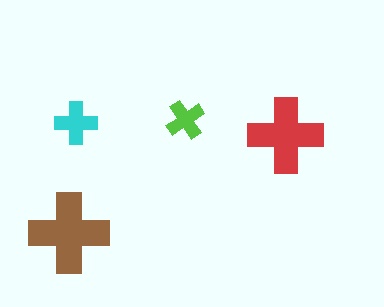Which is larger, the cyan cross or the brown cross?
The brown one.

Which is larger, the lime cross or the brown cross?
The brown one.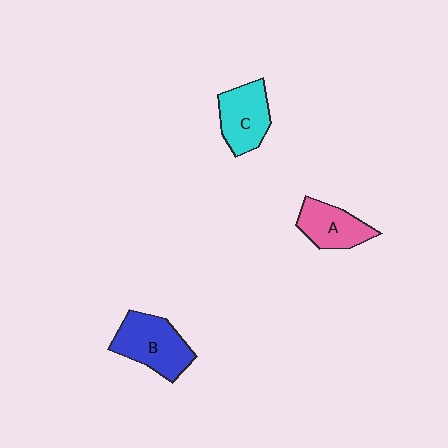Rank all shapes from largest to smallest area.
From largest to smallest: B (blue), C (cyan), A (pink).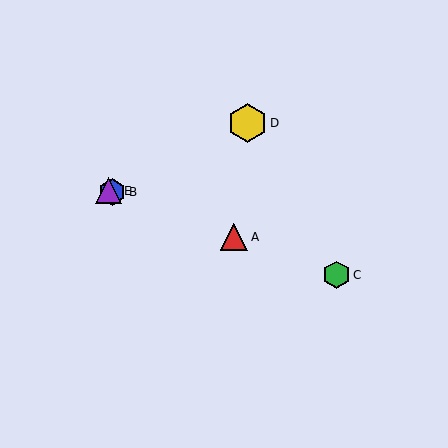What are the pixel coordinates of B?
Object B is at (112, 192).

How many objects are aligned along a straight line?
4 objects (A, B, C, E) are aligned along a straight line.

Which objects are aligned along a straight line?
Objects A, B, C, E are aligned along a straight line.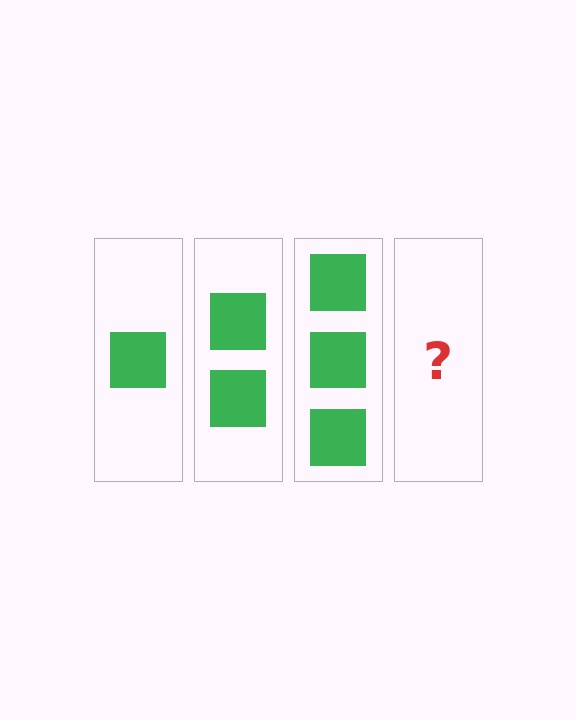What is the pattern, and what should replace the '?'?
The pattern is that each step adds one more square. The '?' should be 4 squares.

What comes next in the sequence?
The next element should be 4 squares.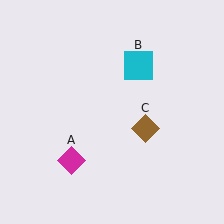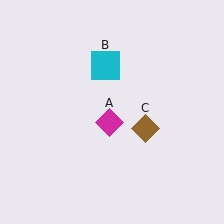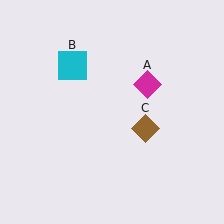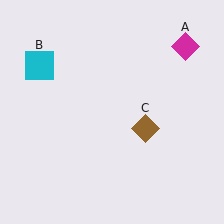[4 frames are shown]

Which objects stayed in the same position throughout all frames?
Brown diamond (object C) remained stationary.